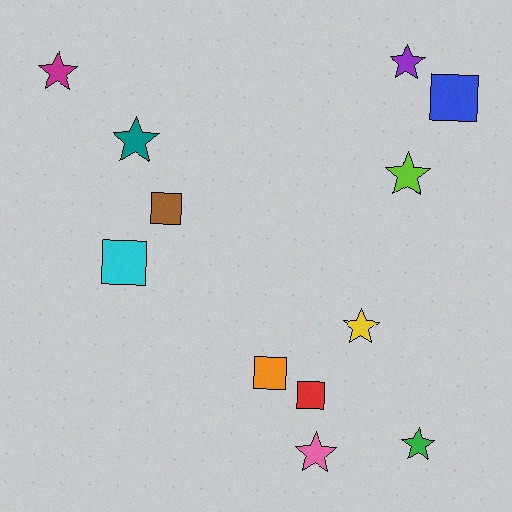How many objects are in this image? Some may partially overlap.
There are 12 objects.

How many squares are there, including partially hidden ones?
There are 5 squares.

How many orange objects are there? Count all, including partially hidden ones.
There is 1 orange object.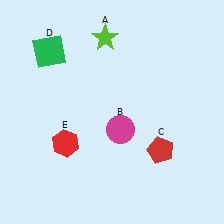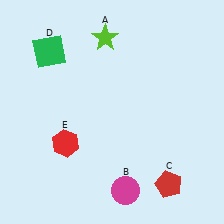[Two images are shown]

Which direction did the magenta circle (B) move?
The magenta circle (B) moved down.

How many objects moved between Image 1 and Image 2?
2 objects moved between the two images.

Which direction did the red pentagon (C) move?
The red pentagon (C) moved down.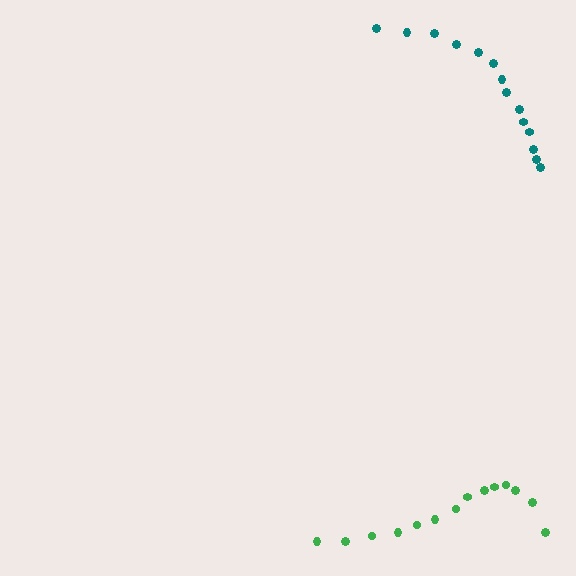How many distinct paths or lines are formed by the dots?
There are 2 distinct paths.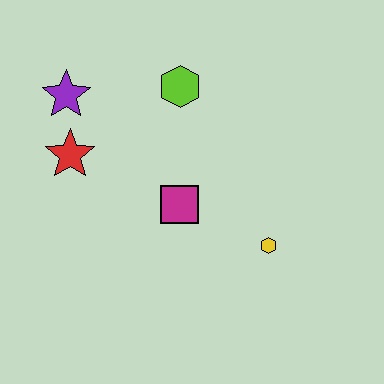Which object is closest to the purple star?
The red star is closest to the purple star.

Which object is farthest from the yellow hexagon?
The purple star is farthest from the yellow hexagon.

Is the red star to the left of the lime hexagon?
Yes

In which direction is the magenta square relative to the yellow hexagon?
The magenta square is to the left of the yellow hexagon.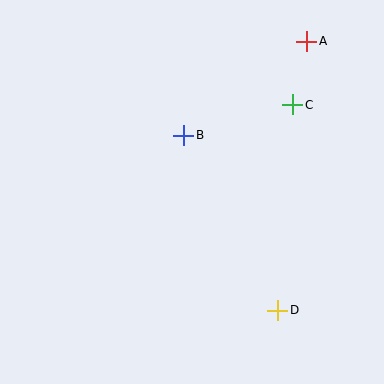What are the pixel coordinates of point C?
Point C is at (293, 105).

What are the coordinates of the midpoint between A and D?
The midpoint between A and D is at (292, 176).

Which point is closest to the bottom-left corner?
Point D is closest to the bottom-left corner.